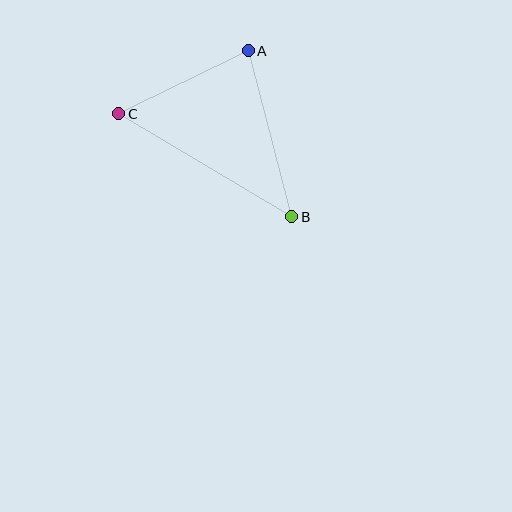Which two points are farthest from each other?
Points B and C are farthest from each other.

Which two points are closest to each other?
Points A and C are closest to each other.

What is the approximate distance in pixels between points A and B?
The distance between A and B is approximately 172 pixels.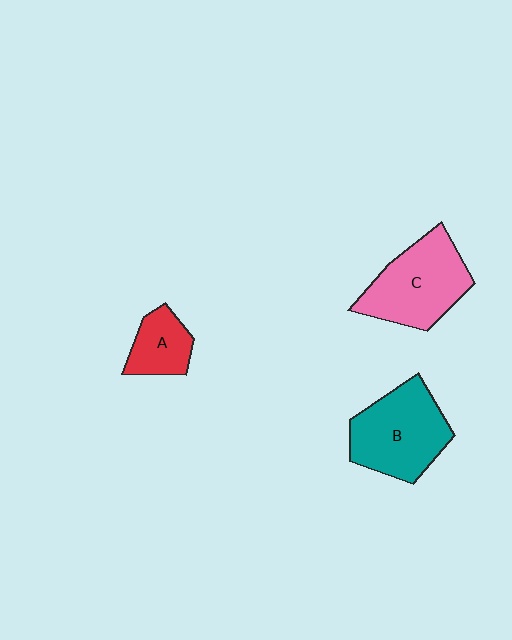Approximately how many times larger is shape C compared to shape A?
Approximately 2.0 times.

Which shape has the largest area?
Shape B (teal).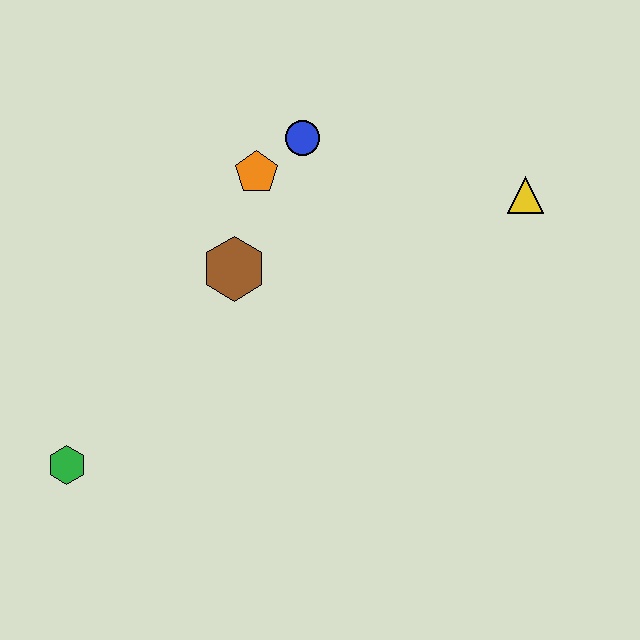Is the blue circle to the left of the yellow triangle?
Yes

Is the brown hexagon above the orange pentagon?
No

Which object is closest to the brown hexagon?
The orange pentagon is closest to the brown hexagon.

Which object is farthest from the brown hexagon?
The yellow triangle is farthest from the brown hexagon.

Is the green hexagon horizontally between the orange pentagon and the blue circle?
No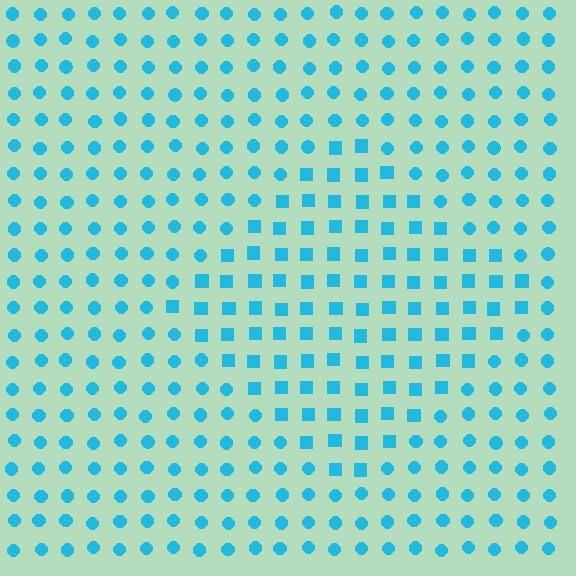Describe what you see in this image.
The image is filled with small cyan elements arranged in a uniform grid. A diamond-shaped region contains squares, while the surrounding area contains circles. The boundary is defined purely by the change in element shape.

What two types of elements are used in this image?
The image uses squares inside the diamond region and circles outside it.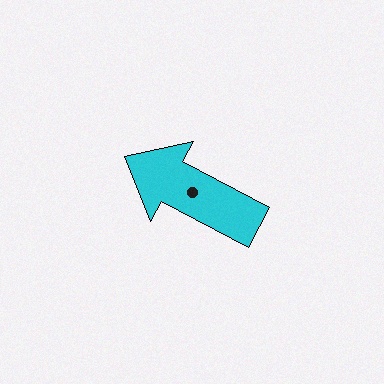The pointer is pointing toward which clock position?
Roughly 10 o'clock.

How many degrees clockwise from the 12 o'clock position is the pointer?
Approximately 298 degrees.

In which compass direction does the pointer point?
Northwest.